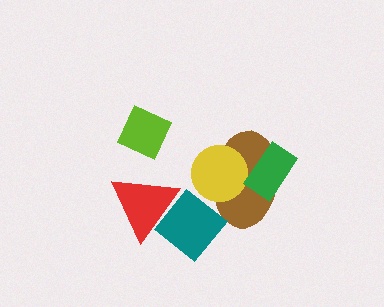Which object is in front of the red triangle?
The teal diamond is in front of the red triangle.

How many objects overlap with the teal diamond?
2 objects overlap with the teal diamond.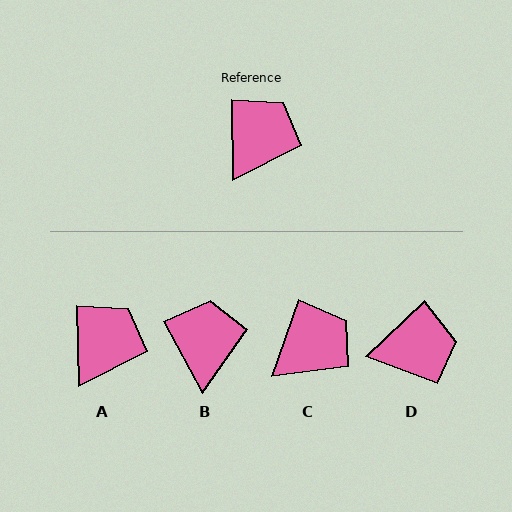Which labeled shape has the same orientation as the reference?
A.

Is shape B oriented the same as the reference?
No, it is off by about 28 degrees.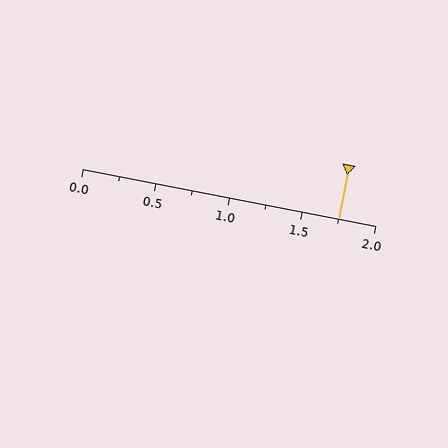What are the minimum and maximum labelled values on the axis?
The axis runs from 0.0 to 2.0.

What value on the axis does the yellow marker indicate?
The marker indicates approximately 1.75.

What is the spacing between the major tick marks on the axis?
The major ticks are spaced 0.5 apart.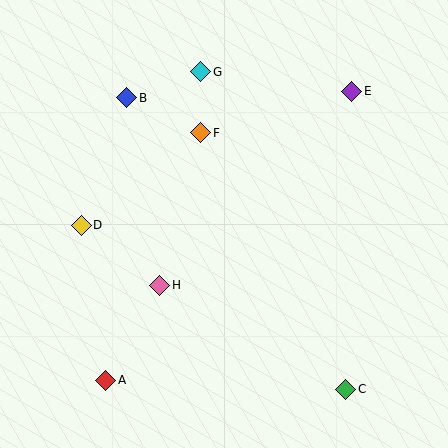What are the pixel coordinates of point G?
Point G is at (201, 72).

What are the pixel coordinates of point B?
Point B is at (127, 98).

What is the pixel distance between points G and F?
The distance between G and F is 61 pixels.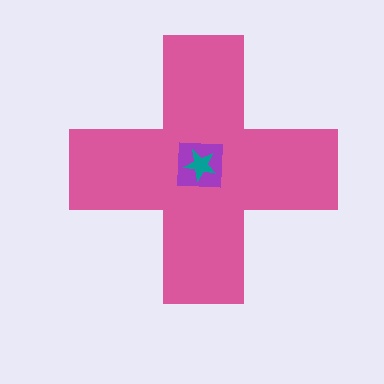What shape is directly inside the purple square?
The teal star.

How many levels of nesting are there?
3.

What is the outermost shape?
The pink cross.